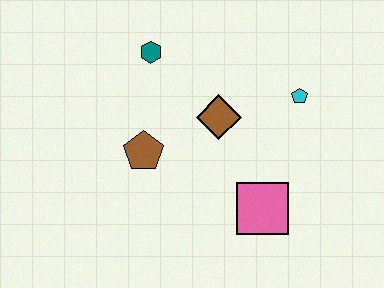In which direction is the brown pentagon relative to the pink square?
The brown pentagon is to the left of the pink square.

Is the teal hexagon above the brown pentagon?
Yes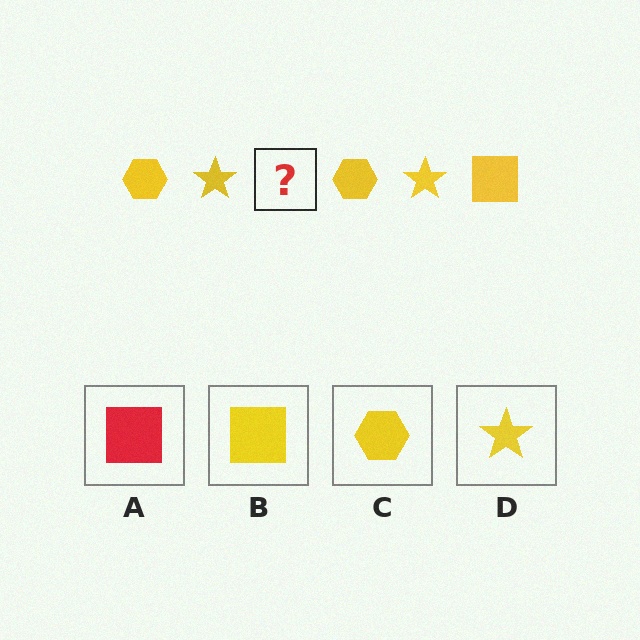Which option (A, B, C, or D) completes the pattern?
B.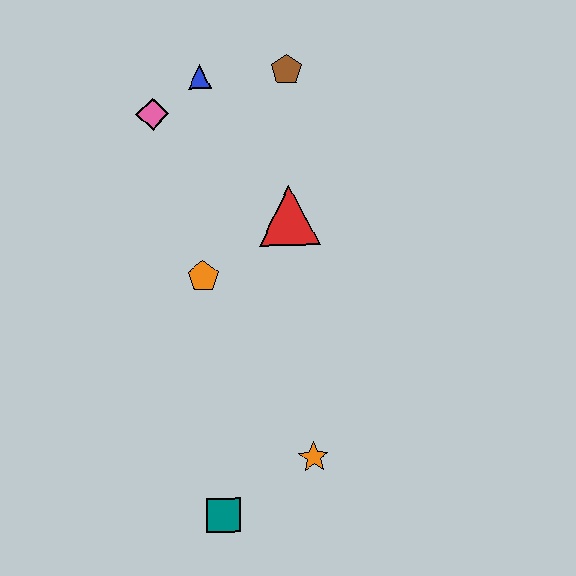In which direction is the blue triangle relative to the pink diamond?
The blue triangle is to the right of the pink diamond.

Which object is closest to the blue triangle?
The pink diamond is closest to the blue triangle.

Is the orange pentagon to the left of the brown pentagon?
Yes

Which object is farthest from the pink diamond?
The teal square is farthest from the pink diamond.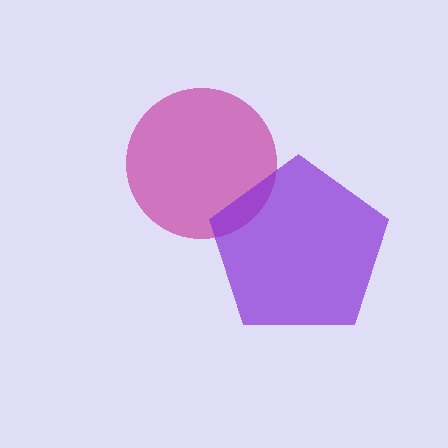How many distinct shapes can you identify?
There are 2 distinct shapes: a magenta circle, a purple pentagon.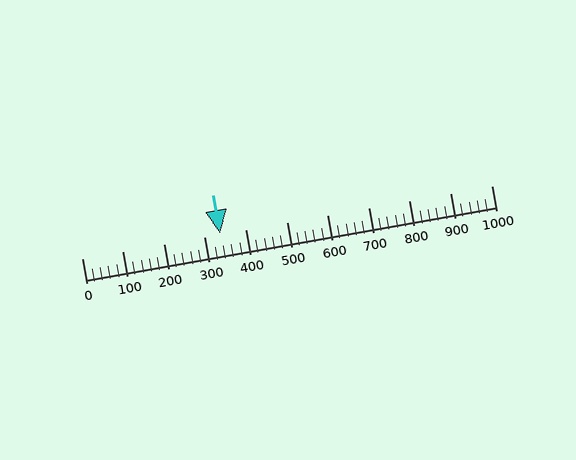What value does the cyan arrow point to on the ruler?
The cyan arrow points to approximately 338.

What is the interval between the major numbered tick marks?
The major tick marks are spaced 100 units apart.